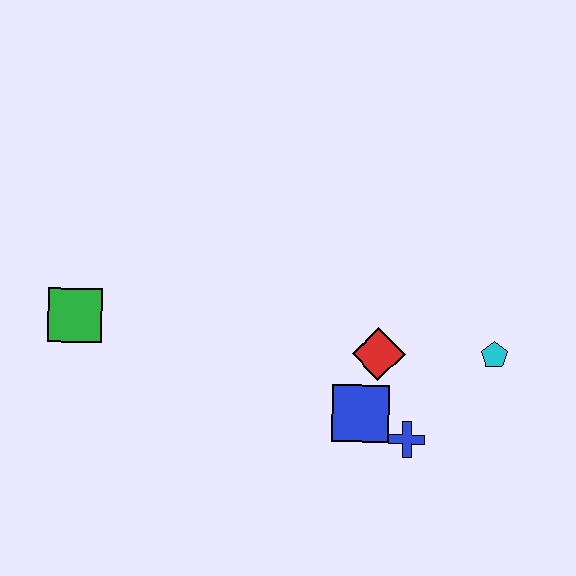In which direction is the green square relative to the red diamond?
The green square is to the left of the red diamond.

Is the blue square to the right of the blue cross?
No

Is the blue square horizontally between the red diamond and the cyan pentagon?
No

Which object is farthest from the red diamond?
The green square is farthest from the red diamond.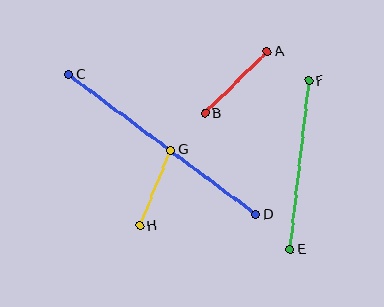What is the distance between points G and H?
The distance is approximately 82 pixels.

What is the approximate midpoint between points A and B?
The midpoint is at approximately (236, 82) pixels.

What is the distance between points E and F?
The distance is approximately 170 pixels.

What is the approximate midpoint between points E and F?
The midpoint is at approximately (299, 165) pixels.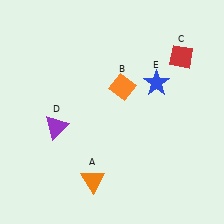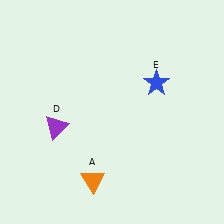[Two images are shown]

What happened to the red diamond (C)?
The red diamond (C) was removed in Image 2. It was in the top-right area of Image 1.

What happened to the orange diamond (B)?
The orange diamond (B) was removed in Image 2. It was in the top-right area of Image 1.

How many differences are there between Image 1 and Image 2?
There are 2 differences between the two images.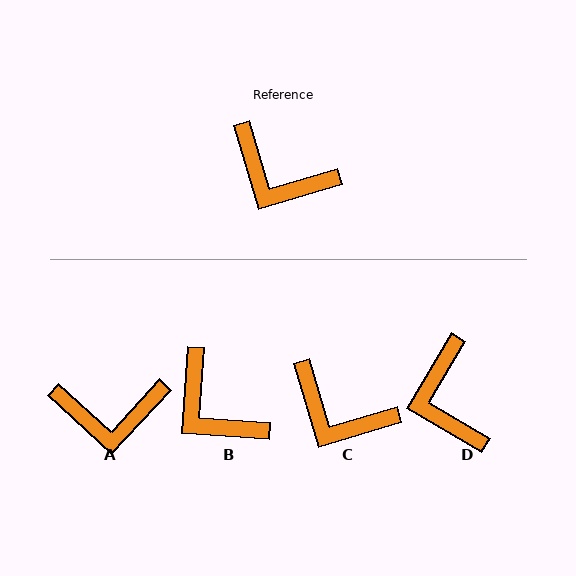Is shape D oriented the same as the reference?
No, it is off by about 47 degrees.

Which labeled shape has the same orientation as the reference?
C.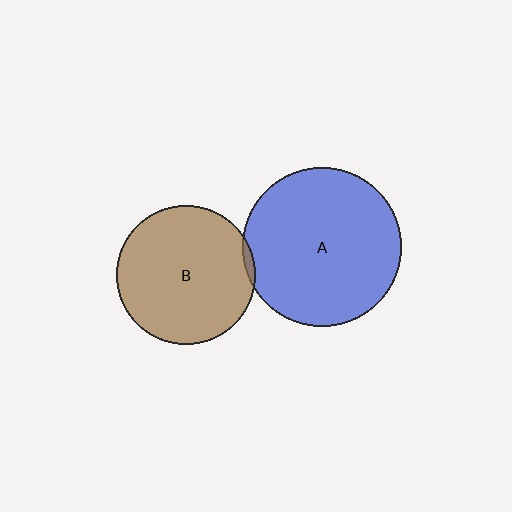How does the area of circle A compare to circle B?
Approximately 1.3 times.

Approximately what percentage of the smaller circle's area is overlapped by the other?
Approximately 5%.